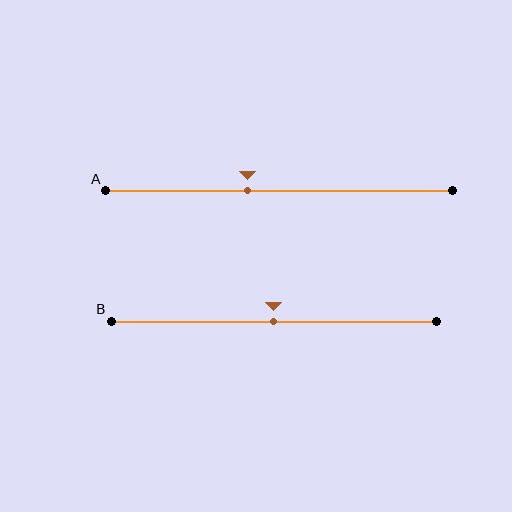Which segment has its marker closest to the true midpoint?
Segment B has its marker closest to the true midpoint.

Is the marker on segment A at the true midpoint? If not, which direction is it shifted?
No, the marker on segment A is shifted to the left by about 9% of the segment length.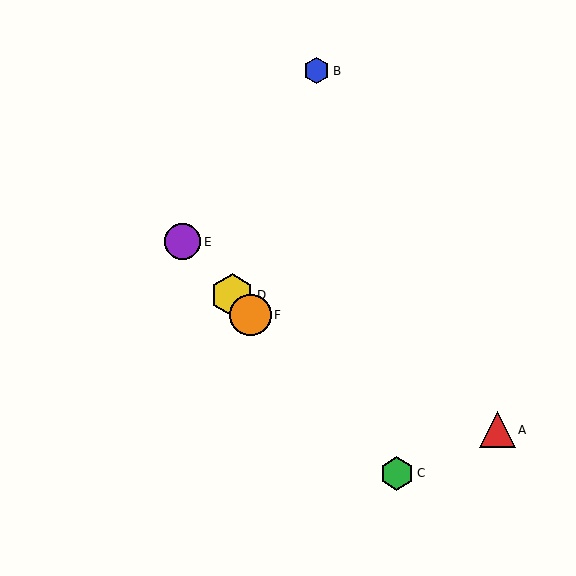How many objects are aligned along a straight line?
4 objects (C, D, E, F) are aligned along a straight line.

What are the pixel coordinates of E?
Object E is at (183, 242).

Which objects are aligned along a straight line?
Objects C, D, E, F are aligned along a straight line.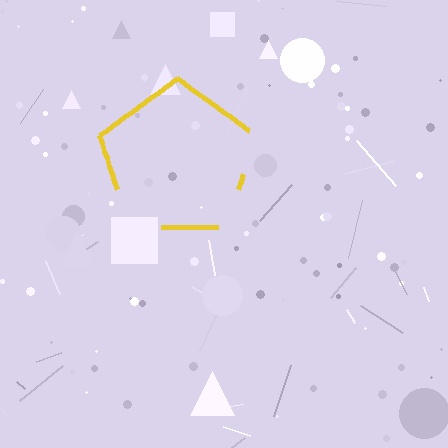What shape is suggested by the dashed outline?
The dashed outline suggests a pentagon.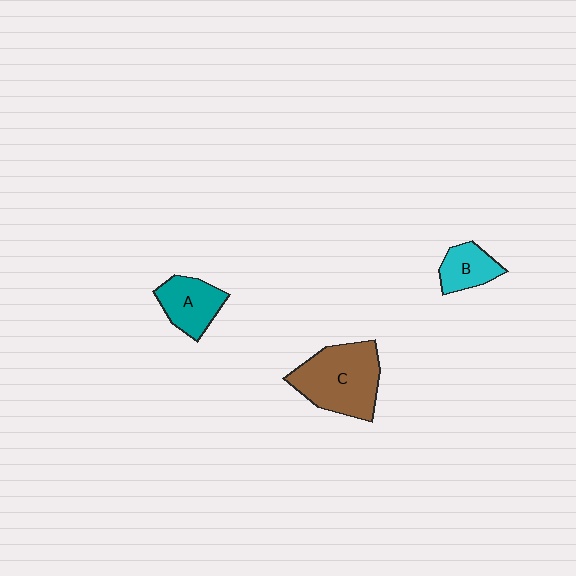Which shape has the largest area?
Shape C (brown).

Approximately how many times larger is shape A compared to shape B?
Approximately 1.3 times.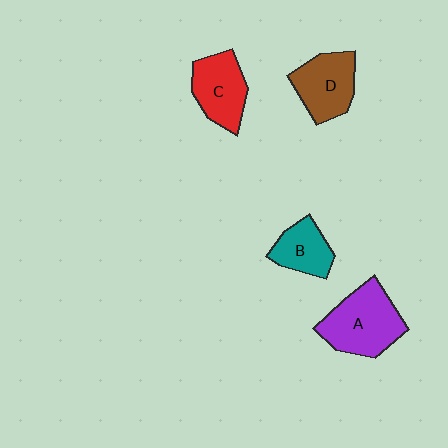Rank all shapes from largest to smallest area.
From largest to smallest: A (purple), D (brown), C (red), B (teal).